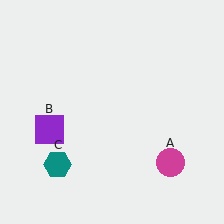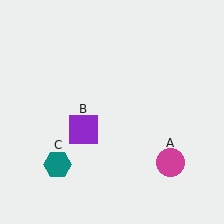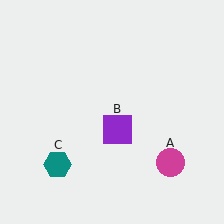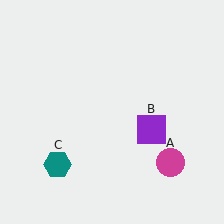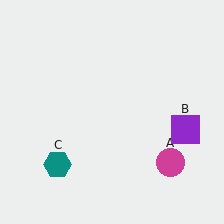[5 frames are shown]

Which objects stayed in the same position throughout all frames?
Magenta circle (object A) and teal hexagon (object C) remained stationary.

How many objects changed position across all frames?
1 object changed position: purple square (object B).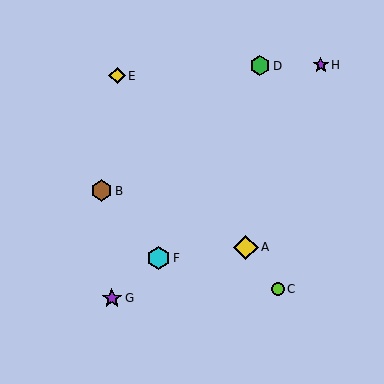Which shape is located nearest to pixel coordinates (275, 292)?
The lime circle (labeled C) at (278, 289) is nearest to that location.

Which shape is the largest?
The yellow diamond (labeled A) is the largest.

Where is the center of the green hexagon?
The center of the green hexagon is at (260, 66).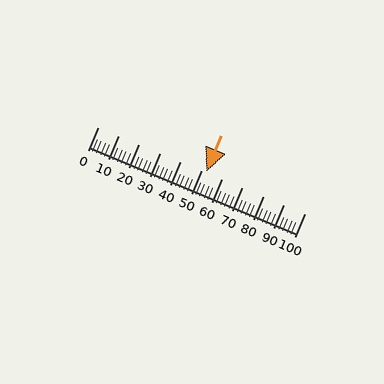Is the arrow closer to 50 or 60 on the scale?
The arrow is closer to 50.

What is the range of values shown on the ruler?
The ruler shows values from 0 to 100.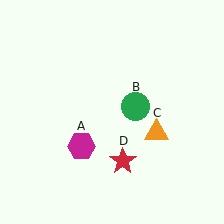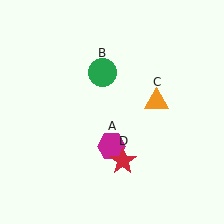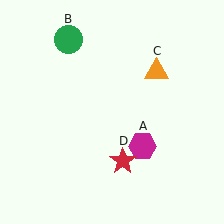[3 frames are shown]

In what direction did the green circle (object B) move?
The green circle (object B) moved up and to the left.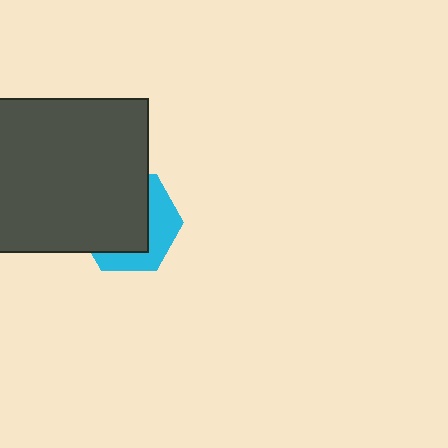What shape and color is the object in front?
The object in front is a dark gray square.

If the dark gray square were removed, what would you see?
You would see the complete cyan hexagon.